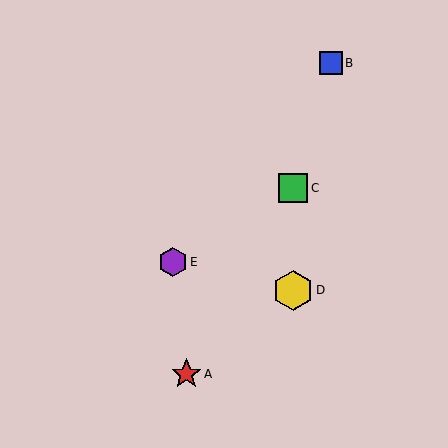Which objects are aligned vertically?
Objects C, D are aligned vertically.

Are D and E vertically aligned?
No, D is at x≈293 and E is at x≈173.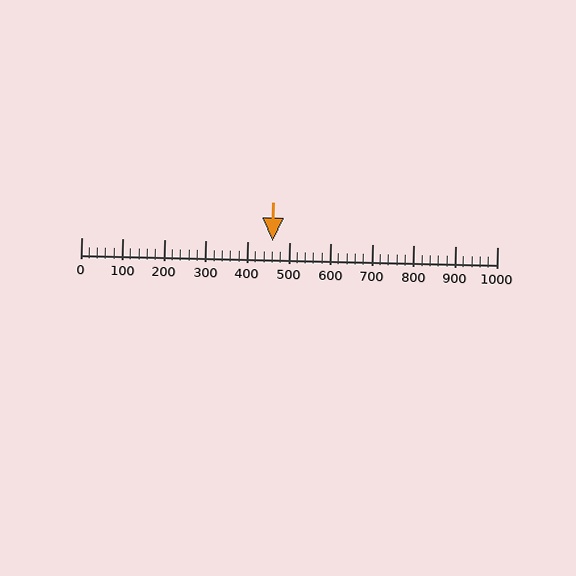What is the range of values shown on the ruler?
The ruler shows values from 0 to 1000.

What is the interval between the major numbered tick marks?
The major tick marks are spaced 100 units apart.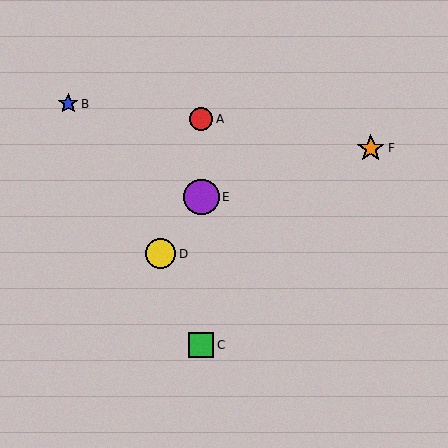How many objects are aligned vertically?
3 objects (A, C, E) are aligned vertically.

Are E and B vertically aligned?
No, E is at x≈201 and B is at x≈68.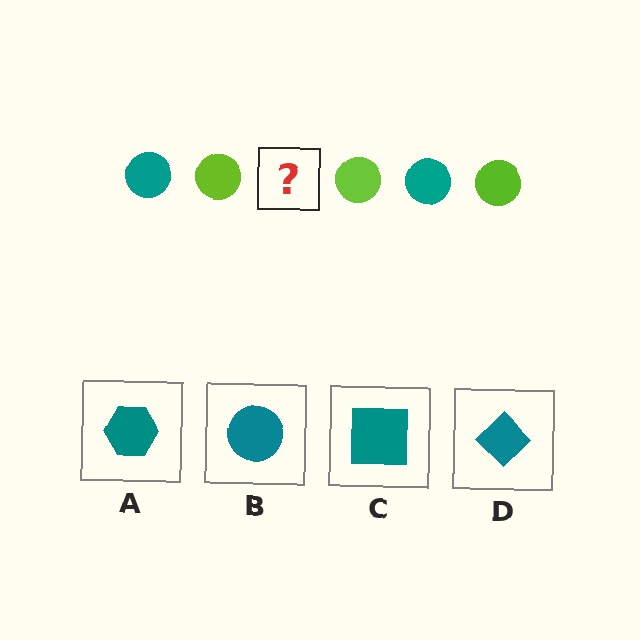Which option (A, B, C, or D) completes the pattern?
B.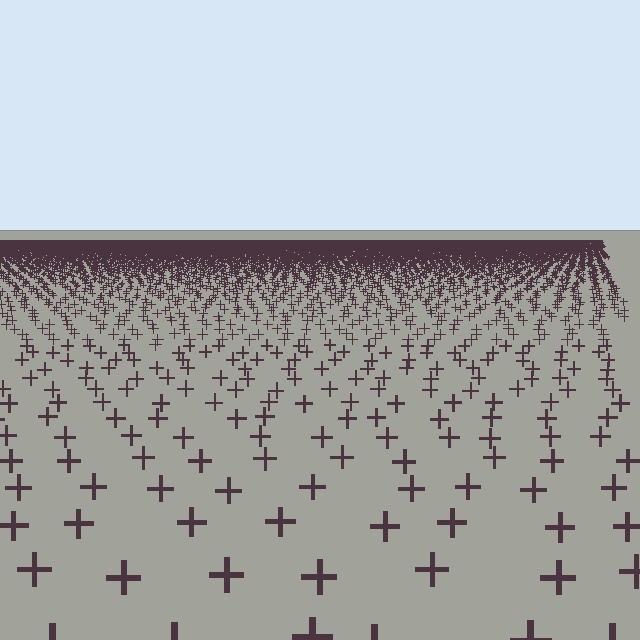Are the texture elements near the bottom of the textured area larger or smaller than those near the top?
Larger. Near the bottom, elements are closer to the viewer and appear at a bigger on-screen size.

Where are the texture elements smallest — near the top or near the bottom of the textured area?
Near the top.